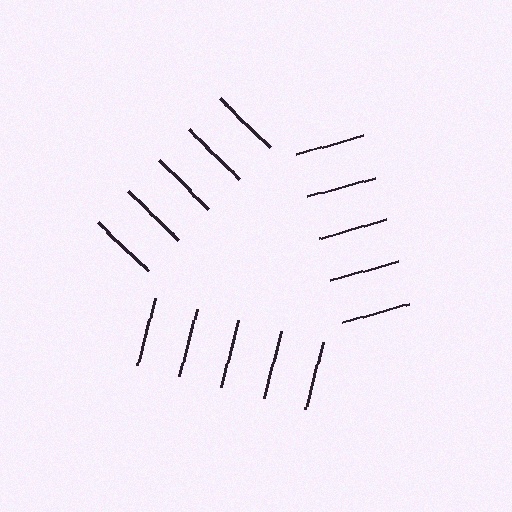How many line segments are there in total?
15 — 5 along each of the 3 edges.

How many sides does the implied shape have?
3 sides — the line-ends trace a triangle.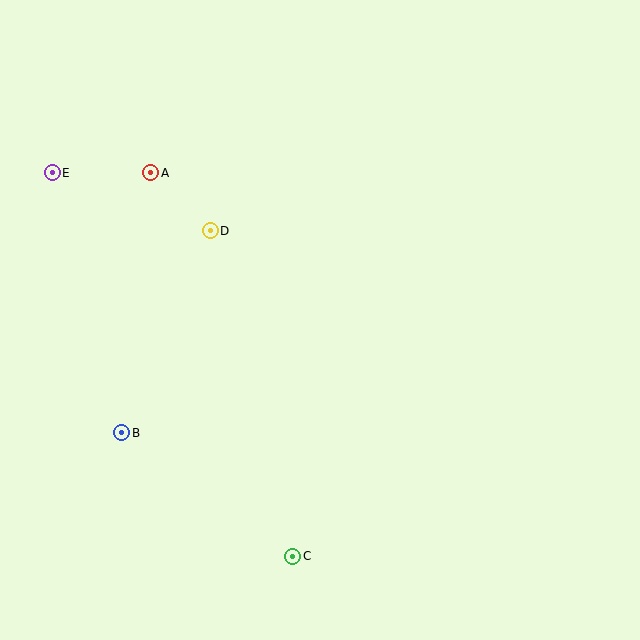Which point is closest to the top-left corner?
Point E is closest to the top-left corner.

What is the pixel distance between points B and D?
The distance between B and D is 220 pixels.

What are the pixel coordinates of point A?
Point A is at (151, 173).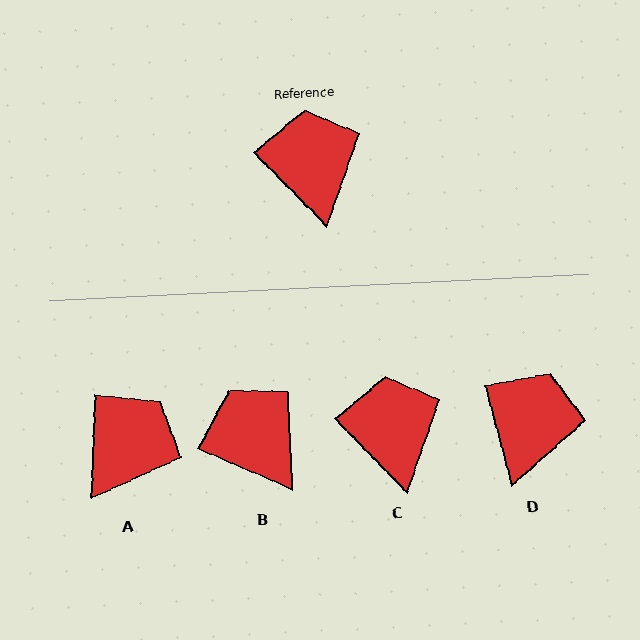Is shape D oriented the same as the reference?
No, it is off by about 30 degrees.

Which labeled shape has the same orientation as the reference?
C.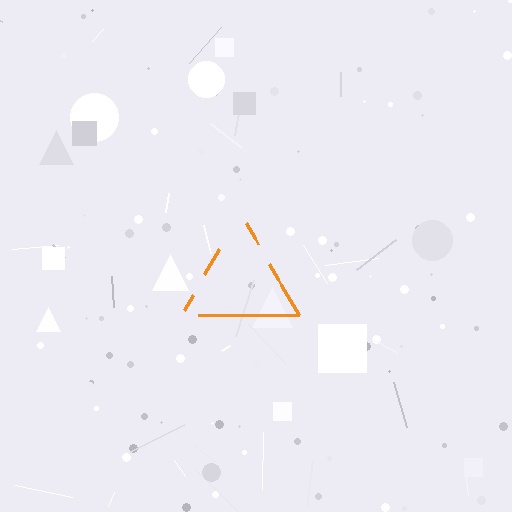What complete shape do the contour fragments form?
The contour fragments form a triangle.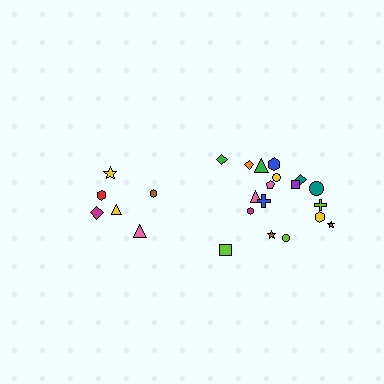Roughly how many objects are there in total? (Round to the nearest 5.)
Roughly 25 objects in total.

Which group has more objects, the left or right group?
The right group.